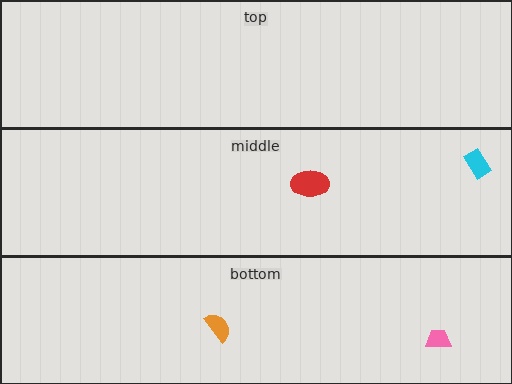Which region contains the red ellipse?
The middle region.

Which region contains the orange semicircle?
The bottom region.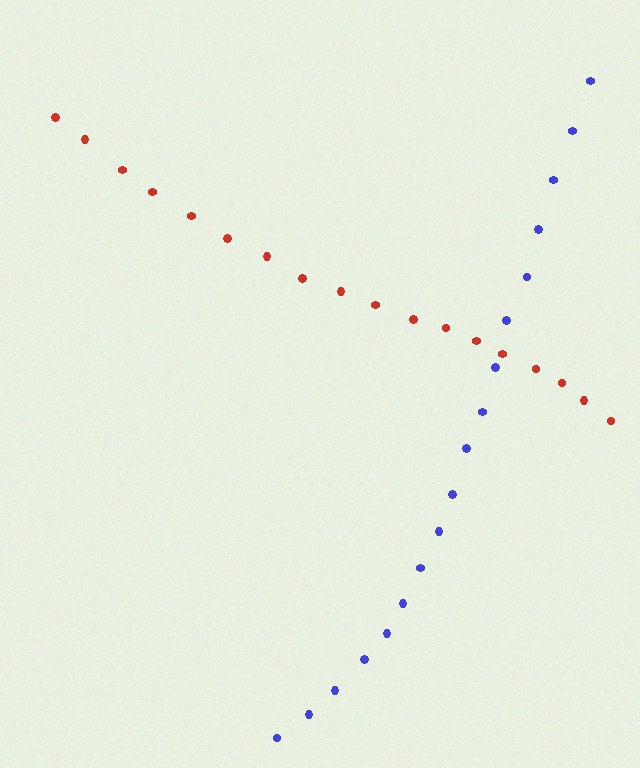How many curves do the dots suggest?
There are 2 distinct paths.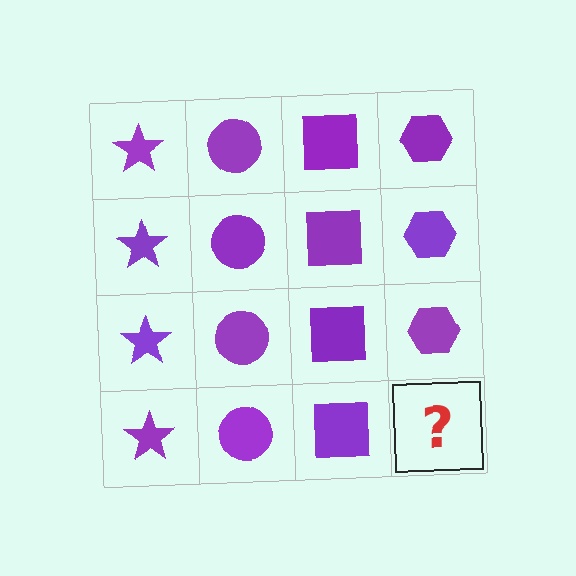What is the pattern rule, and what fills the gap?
The rule is that each column has a consistent shape. The gap should be filled with a purple hexagon.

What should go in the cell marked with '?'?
The missing cell should contain a purple hexagon.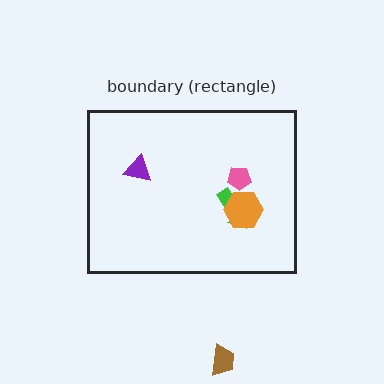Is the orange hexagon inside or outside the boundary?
Inside.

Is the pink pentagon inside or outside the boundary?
Inside.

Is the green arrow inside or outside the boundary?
Inside.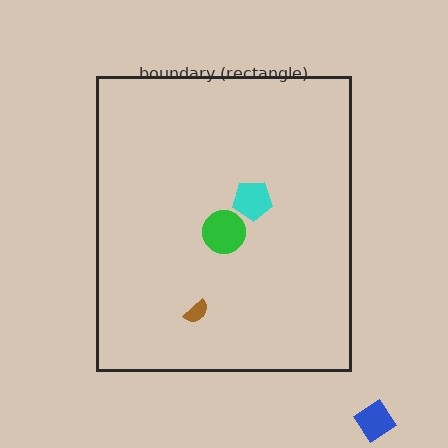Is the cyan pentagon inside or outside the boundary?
Inside.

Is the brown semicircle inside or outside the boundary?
Inside.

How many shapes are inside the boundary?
3 inside, 1 outside.